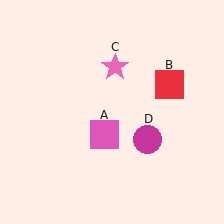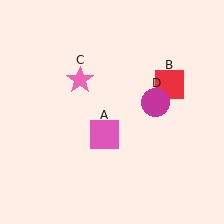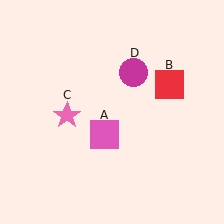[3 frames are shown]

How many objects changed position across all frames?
2 objects changed position: pink star (object C), magenta circle (object D).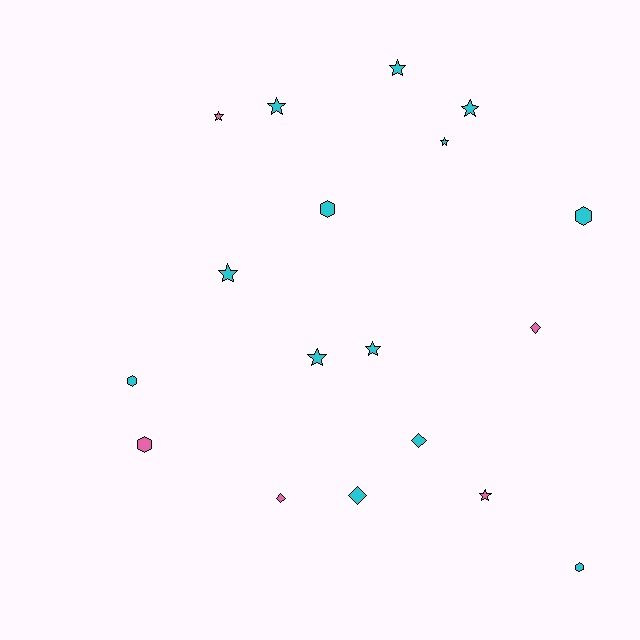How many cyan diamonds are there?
There are 2 cyan diamonds.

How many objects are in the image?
There are 18 objects.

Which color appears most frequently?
Cyan, with 13 objects.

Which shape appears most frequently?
Star, with 9 objects.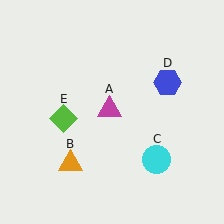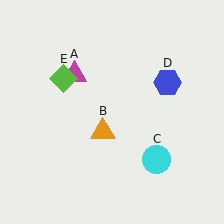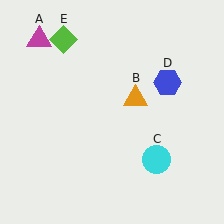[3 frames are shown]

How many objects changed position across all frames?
3 objects changed position: magenta triangle (object A), orange triangle (object B), lime diamond (object E).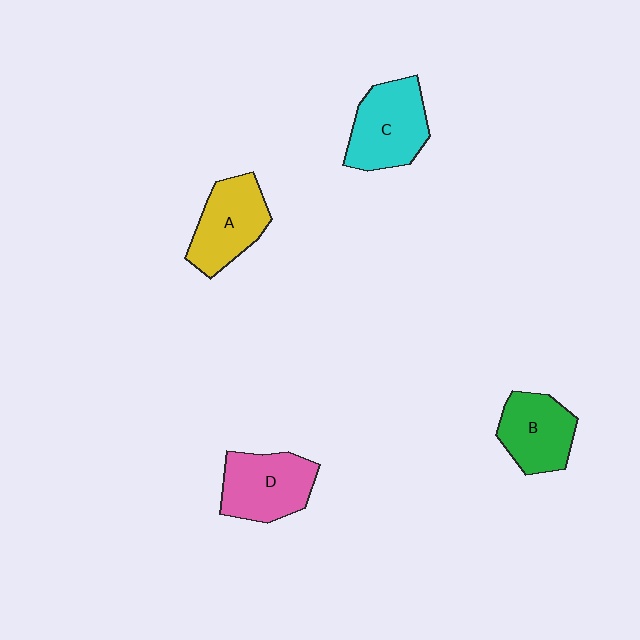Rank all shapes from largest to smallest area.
From largest to smallest: C (cyan), D (pink), A (yellow), B (green).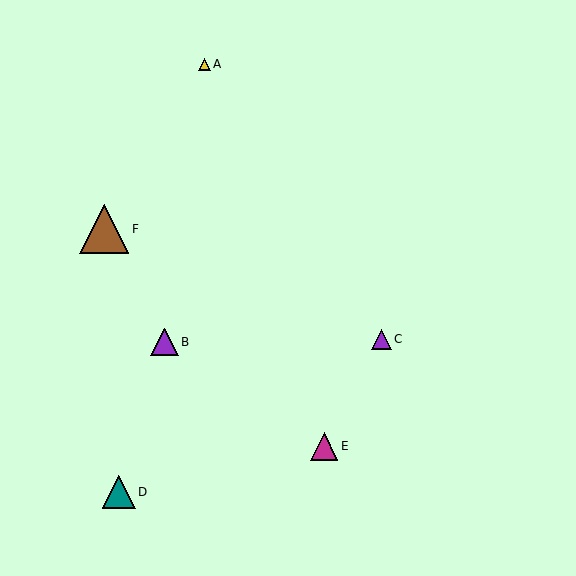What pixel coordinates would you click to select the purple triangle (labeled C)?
Click at (382, 339) to select the purple triangle C.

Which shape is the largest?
The brown triangle (labeled F) is the largest.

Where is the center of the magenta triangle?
The center of the magenta triangle is at (324, 446).